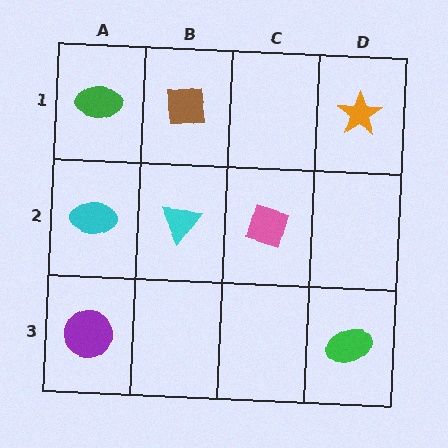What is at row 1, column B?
A brown square.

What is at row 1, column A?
A green ellipse.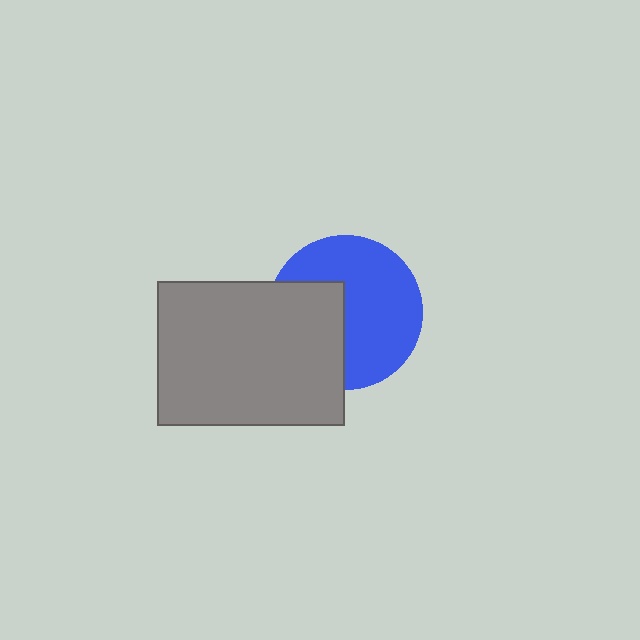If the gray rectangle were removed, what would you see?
You would see the complete blue circle.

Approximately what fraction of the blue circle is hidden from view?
Roughly 37% of the blue circle is hidden behind the gray rectangle.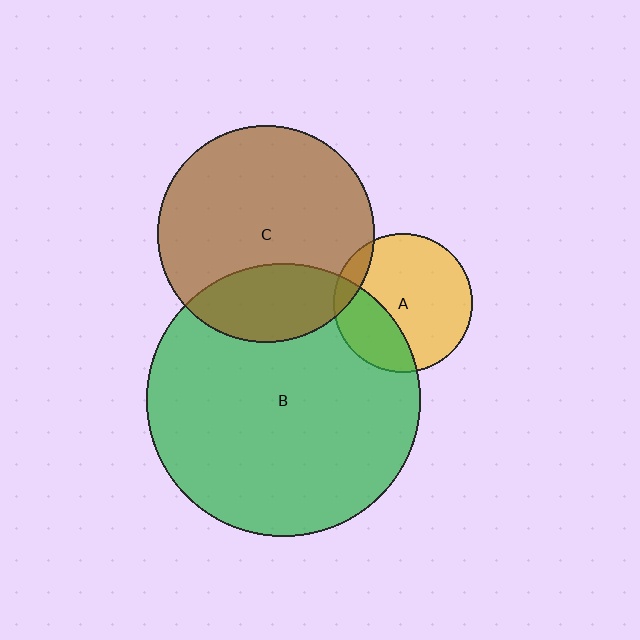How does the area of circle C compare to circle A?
Approximately 2.4 times.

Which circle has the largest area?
Circle B (green).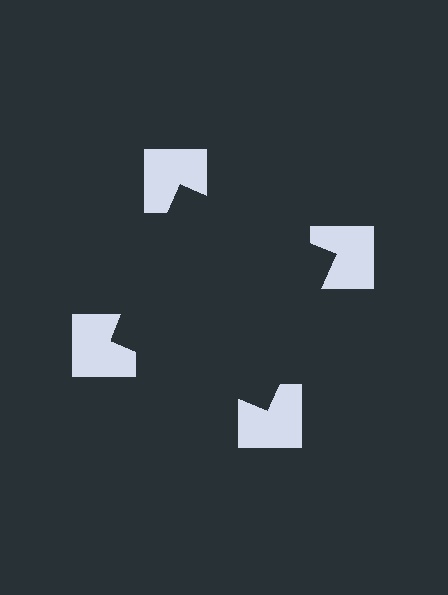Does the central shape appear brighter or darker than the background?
It typically appears slightly darker than the background, even though no actual brightness change is drawn.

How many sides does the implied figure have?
4 sides.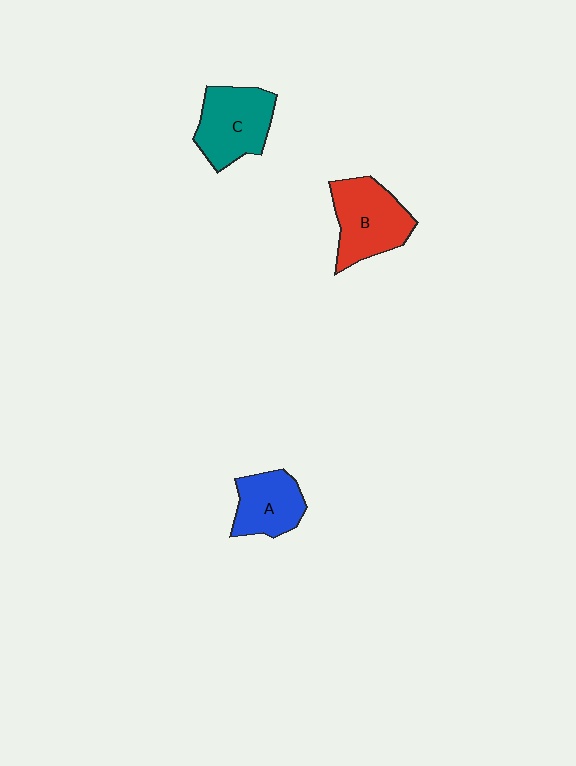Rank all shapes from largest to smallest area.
From largest to smallest: B (red), C (teal), A (blue).